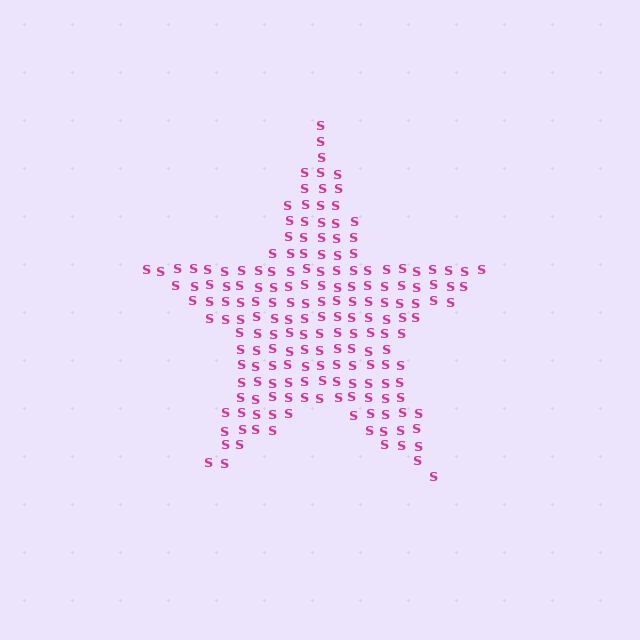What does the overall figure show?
The overall figure shows a star.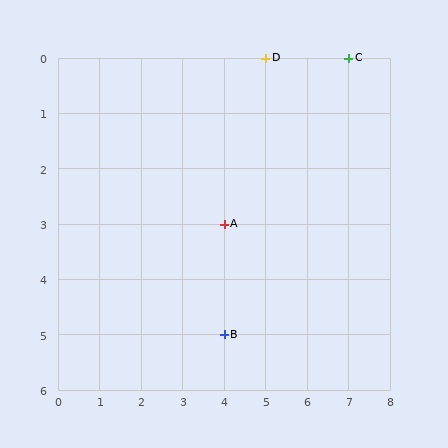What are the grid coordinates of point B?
Point B is at grid coordinates (4, 5).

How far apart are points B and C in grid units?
Points B and C are 3 columns and 5 rows apart (about 5.8 grid units diagonally).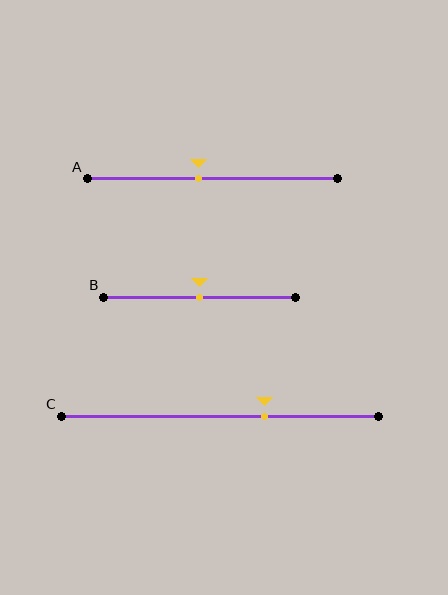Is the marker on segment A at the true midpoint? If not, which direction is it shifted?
No, the marker on segment A is shifted to the left by about 6% of the segment length.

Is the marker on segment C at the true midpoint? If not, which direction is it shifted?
No, the marker on segment C is shifted to the right by about 14% of the segment length.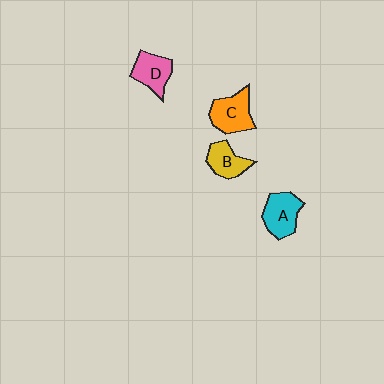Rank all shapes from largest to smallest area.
From largest to smallest: C (orange), A (cyan), D (pink), B (yellow).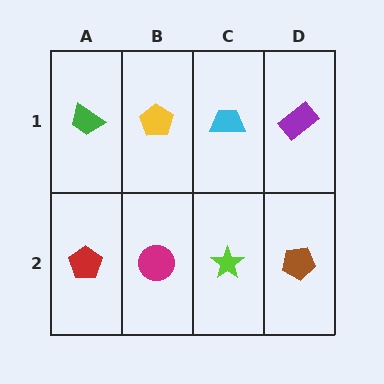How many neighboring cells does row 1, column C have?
3.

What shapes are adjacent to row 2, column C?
A cyan trapezoid (row 1, column C), a magenta circle (row 2, column B), a brown pentagon (row 2, column D).